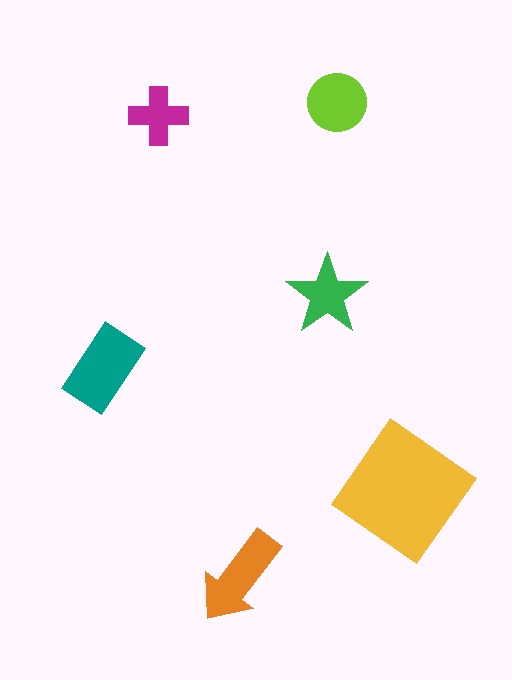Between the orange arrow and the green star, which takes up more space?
The orange arrow.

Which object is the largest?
The yellow diamond.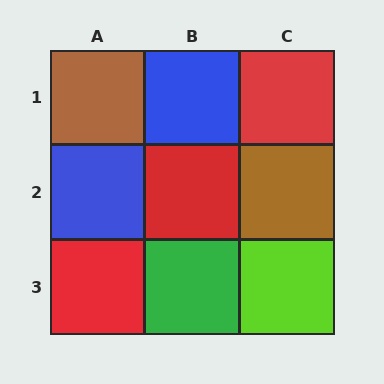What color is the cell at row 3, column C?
Lime.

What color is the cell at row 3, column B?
Green.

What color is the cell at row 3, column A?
Red.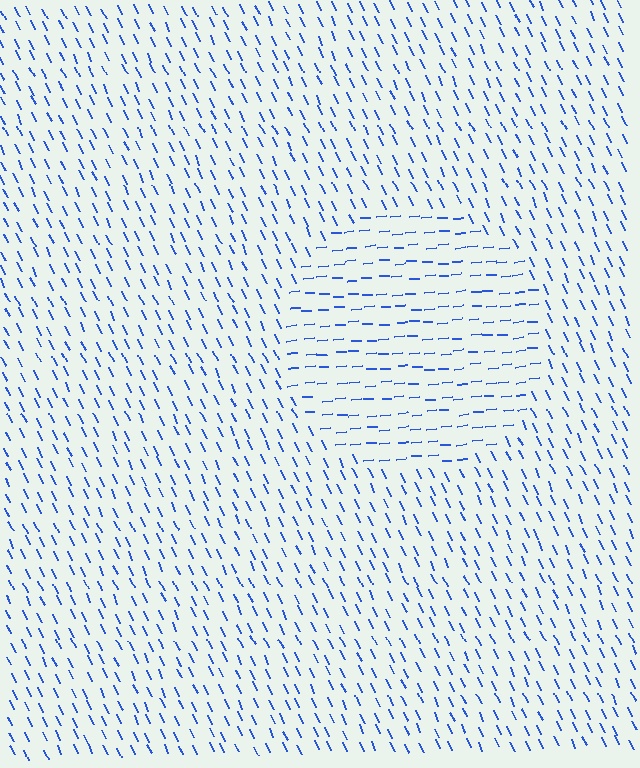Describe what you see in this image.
The image is filled with small blue line segments. A circle region in the image has lines oriented differently from the surrounding lines, creating a visible texture boundary.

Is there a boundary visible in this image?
Yes, there is a texture boundary formed by a change in line orientation.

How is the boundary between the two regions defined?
The boundary is defined purely by a change in line orientation (approximately 70 degrees difference). All lines are the same color and thickness.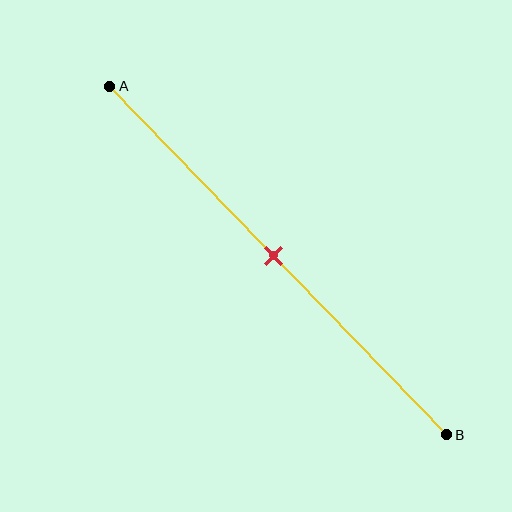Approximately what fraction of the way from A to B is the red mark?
The red mark is approximately 50% of the way from A to B.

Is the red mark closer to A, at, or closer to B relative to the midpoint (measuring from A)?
The red mark is approximately at the midpoint of segment AB.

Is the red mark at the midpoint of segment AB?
Yes, the mark is approximately at the midpoint.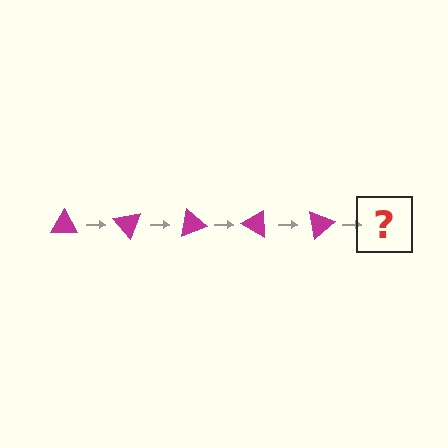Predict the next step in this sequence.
The next step is a magenta triangle rotated 250 degrees.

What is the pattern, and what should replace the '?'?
The pattern is that the triangle rotates 50 degrees each step. The '?' should be a magenta triangle rotated 250 degrees.